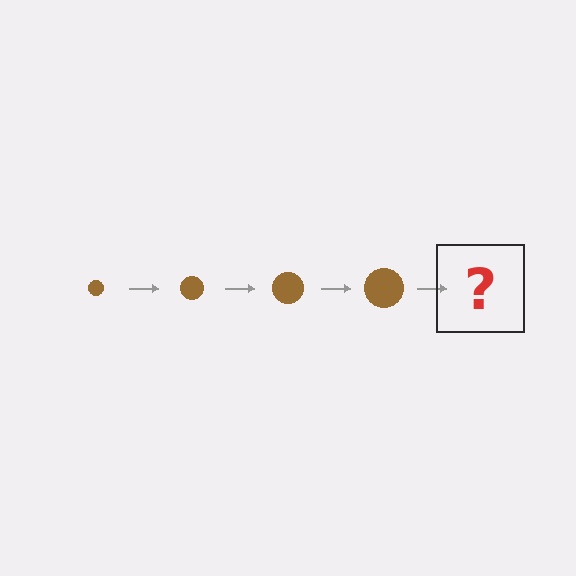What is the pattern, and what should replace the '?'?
The pattern is that the circle gets progressively larger each step. The '?' should be a brown circle, larger than the previous one.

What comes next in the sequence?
The next element should be a brown circle, larger than the previous one.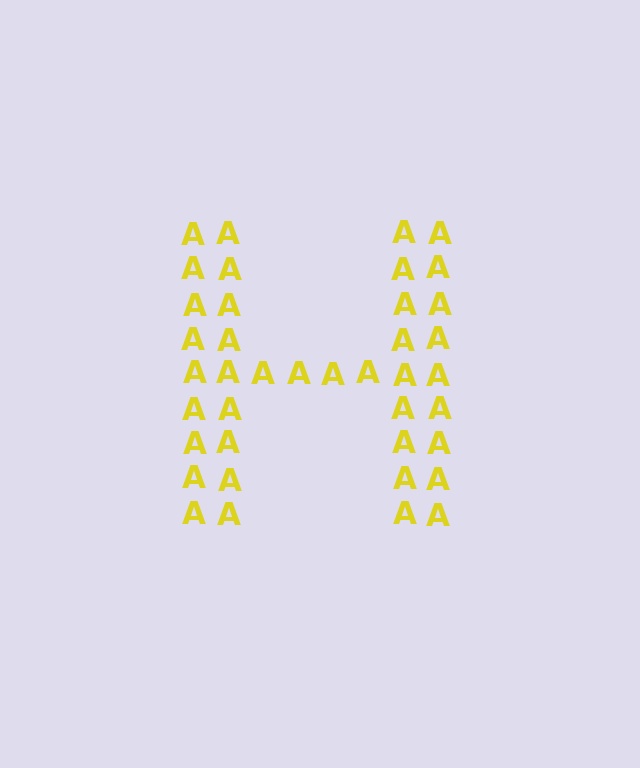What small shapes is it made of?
It is made of small letter A's.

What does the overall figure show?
The overall figure shows the letter H.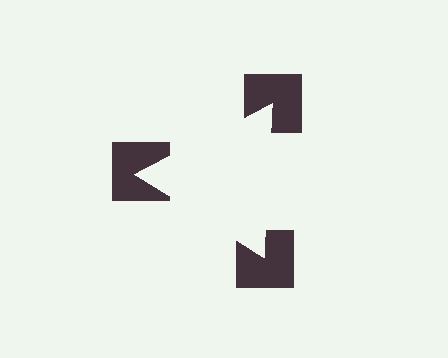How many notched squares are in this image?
There are 3 — one at each vertex of the illusory triangle.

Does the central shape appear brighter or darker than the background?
It typically appears slightly brighter than the background, even though no actual brightness change is drawn.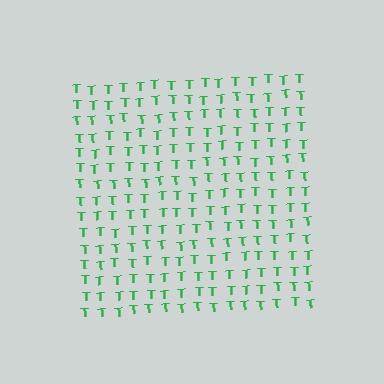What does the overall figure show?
The overall figure shows a square.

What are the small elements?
The small elements are letter T's.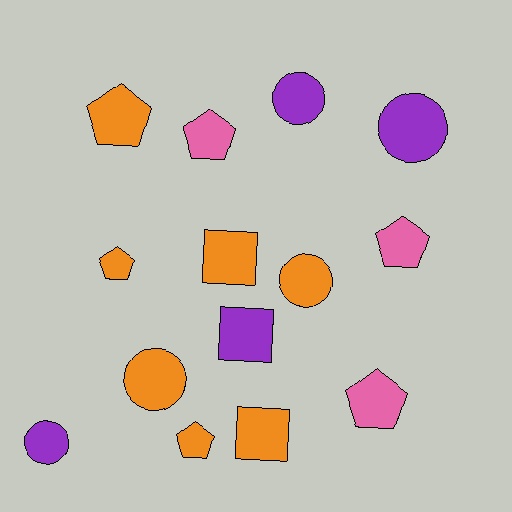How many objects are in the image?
There are 14 objects.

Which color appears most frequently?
Orange, with 7 objects.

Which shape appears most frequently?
Pentagon, with 6 objects.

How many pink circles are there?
There are no pink circles.